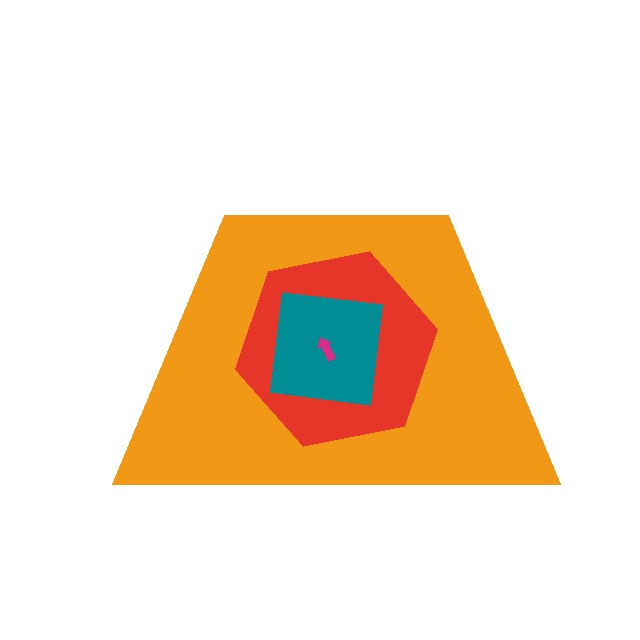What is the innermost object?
The magenta arrow.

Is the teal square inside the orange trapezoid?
Yes.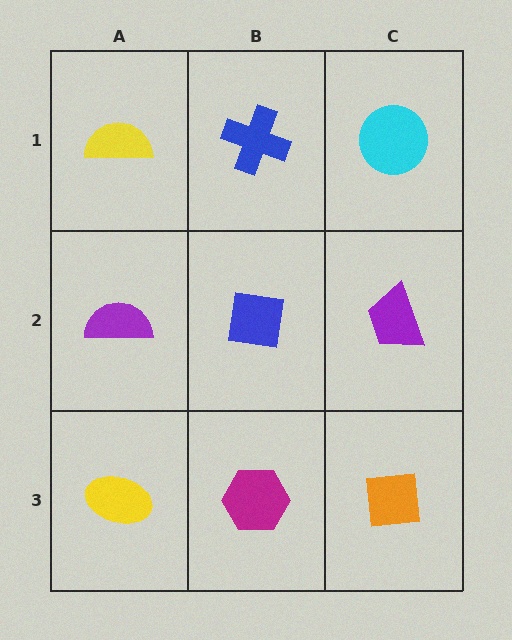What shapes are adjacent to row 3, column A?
A purple semicircle (row 2, column A), a magenta hexagon (row 3, column B).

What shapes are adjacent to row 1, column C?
A purple trapezoid (row 2, column C), a blue cross (row 1, column B).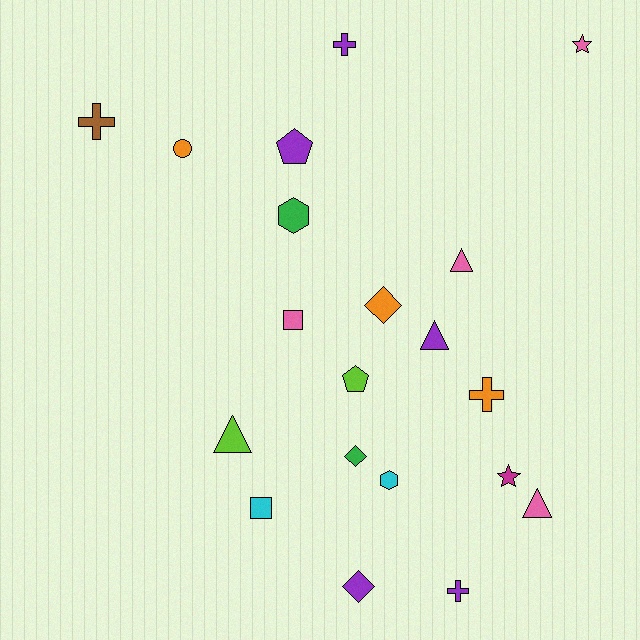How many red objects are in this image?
There are no red objects.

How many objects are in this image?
There are 20 objects.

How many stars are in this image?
There are 2 stars.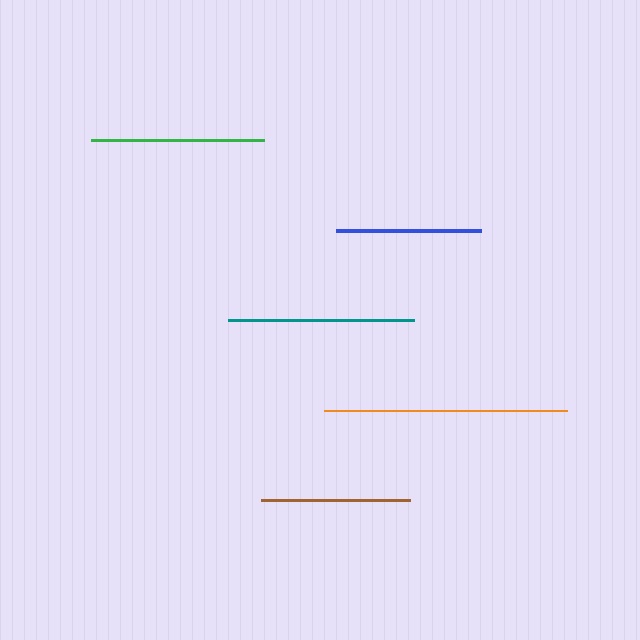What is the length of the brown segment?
The brown segment is approximately 149 pixels long.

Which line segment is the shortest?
The blue line is the shortest at approximately 145 pixels.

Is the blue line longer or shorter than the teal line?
The teal line is longer than the blue line.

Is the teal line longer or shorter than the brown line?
The teal line is longer than the brown line.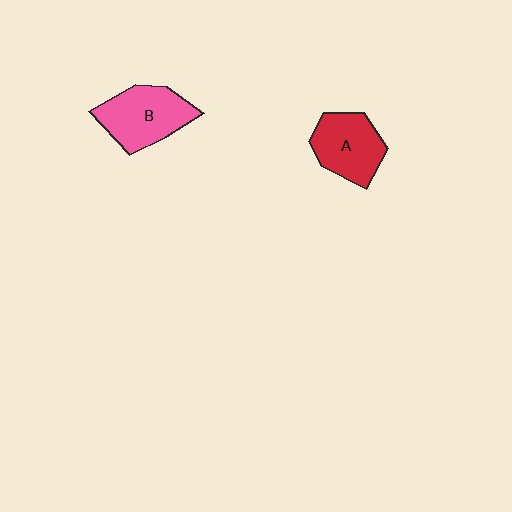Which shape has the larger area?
Shape B (pink).